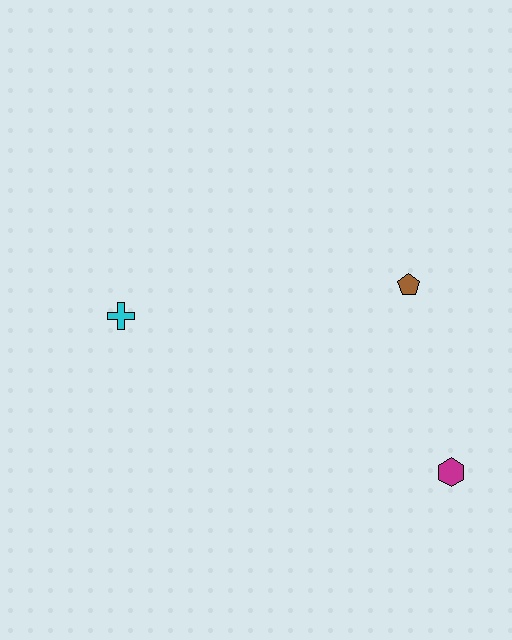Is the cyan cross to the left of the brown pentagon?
Yes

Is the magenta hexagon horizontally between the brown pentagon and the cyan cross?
No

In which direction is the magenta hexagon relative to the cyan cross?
The magenta hexagon is to the right of the cyan cross.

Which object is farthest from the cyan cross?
The magenta hexagon is farthest from the cyan cross.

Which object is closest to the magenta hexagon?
The brown pentagon is closest to the magenta hexagon.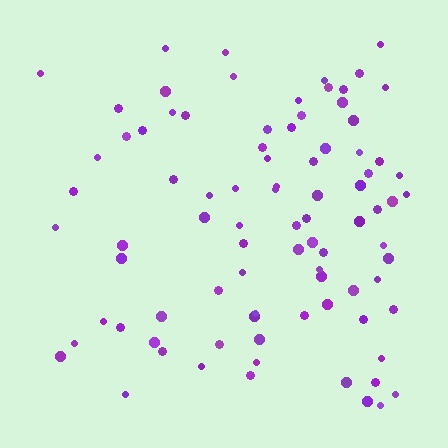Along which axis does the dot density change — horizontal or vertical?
Horizontal.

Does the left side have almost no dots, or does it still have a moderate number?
Still a moderate number, just noticeably fewer than the right.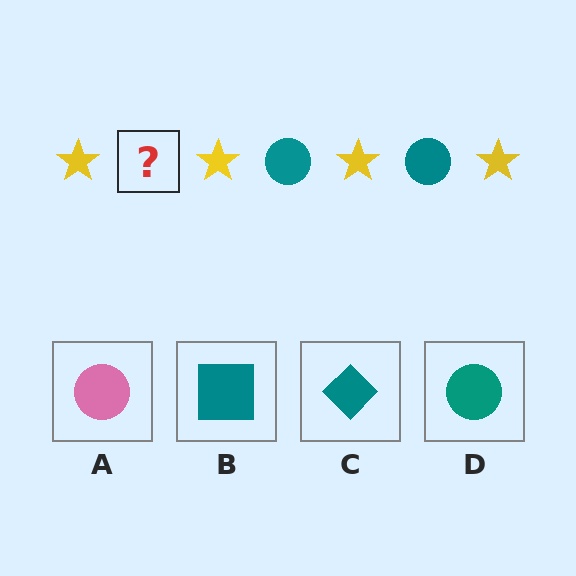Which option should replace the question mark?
Option D.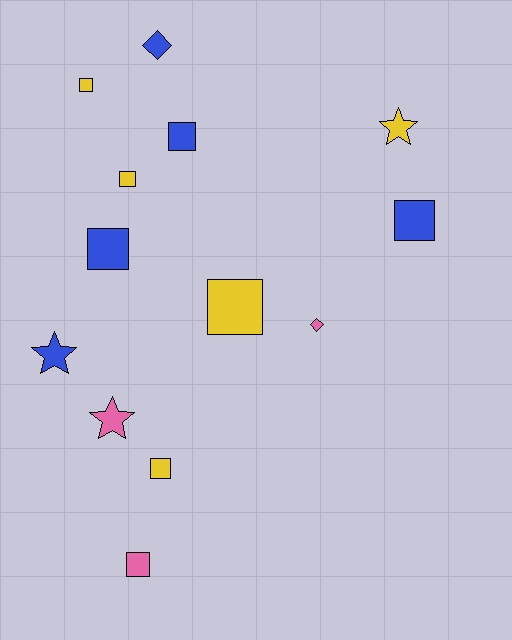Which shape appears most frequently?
Square, with 8 objects.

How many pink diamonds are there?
There is 1 pink diamond.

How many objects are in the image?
There are 13 objects.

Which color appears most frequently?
Yellow, with 5 objects.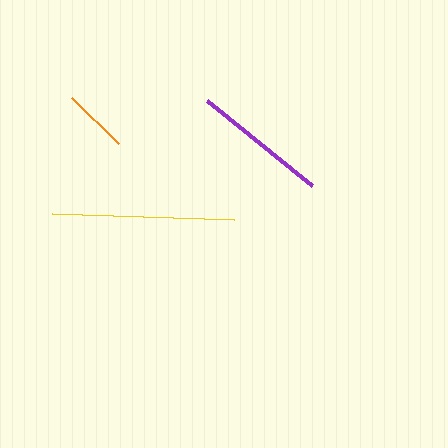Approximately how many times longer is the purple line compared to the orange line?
The purple line is approximately 2.0 times the length of the orange line.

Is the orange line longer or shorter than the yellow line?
The yellow line is longer than the orange line.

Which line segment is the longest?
The yellow line is the longest at approximately 181 pixels.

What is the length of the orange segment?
The orange segment is approximately 66 pixels long.